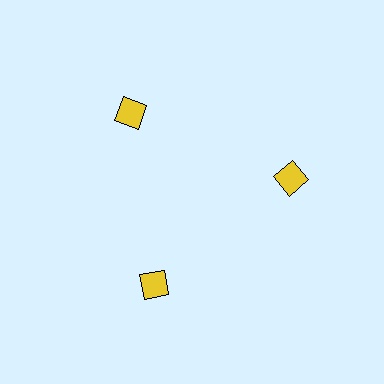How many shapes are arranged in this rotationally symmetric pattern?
There are 3 shapes, arranged in 3 groups of 1.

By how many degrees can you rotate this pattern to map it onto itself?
The pattern maps onto itself every 120 degrees of rotation.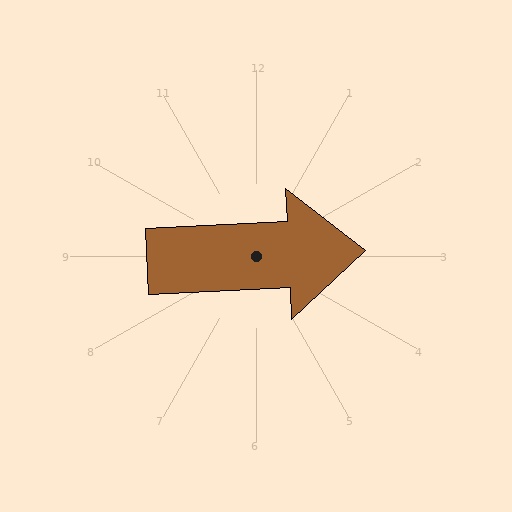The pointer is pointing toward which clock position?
Roughly 3 o'clock.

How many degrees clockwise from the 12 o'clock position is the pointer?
Approximately 87 degrees.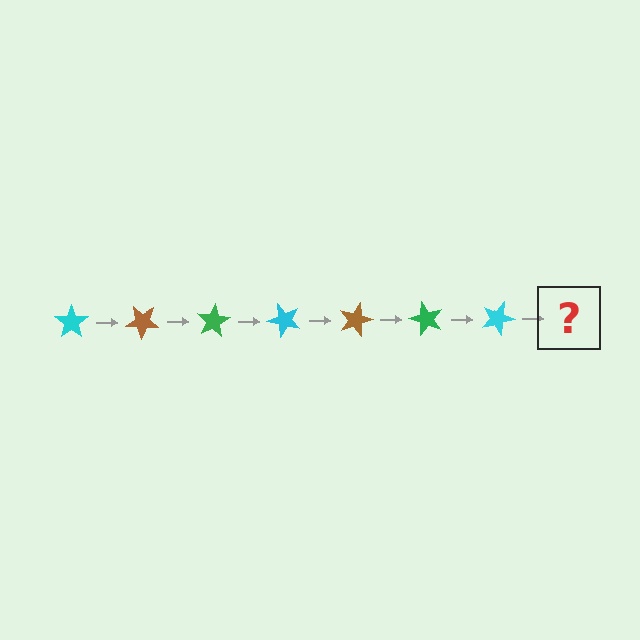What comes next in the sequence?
The next element should be a brown star, rotated 280 degrees from the start.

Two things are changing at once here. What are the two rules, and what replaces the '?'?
The two rules are that it rotates 40 degrees each step and the color cycles through cyan, brown, and green. The '?' should be a brown star, rotated 280 degrees from the start.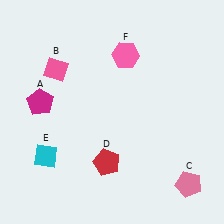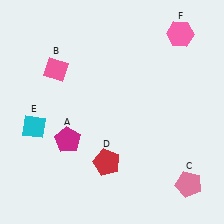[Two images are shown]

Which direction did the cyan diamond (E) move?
The cyan diamond (E) moved up.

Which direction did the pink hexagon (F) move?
The pink hexagon (F) moved right.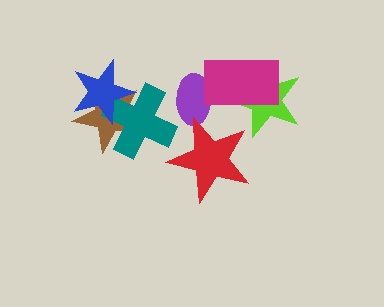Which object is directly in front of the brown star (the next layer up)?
The teal cross is directly in front of the brown star.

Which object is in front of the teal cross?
The blue star is in front of the teal cross.